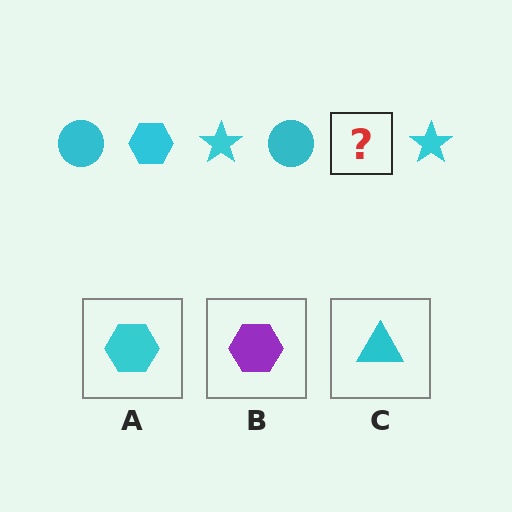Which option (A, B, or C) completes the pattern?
A.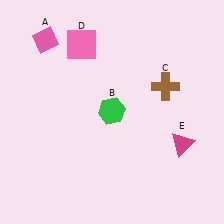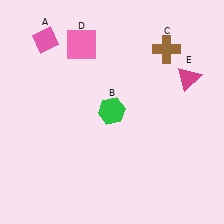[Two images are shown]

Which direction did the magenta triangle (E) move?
The magenta triangle (E) moved up.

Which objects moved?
The objects that moved are: the brown cross (C), the magenta triangle (E).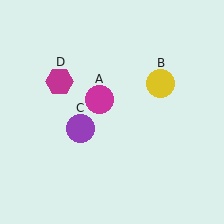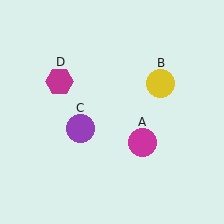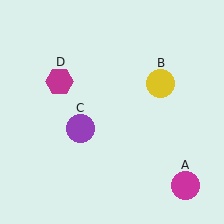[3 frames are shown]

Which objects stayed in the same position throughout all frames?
Yellow circle (object B) and purple circle (object C) and magenta hexagon (object D) remained stationary.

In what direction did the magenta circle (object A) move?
The magenta circle (object A) moved down and to the right.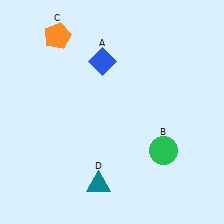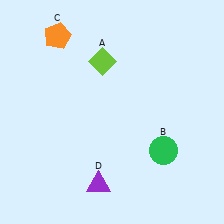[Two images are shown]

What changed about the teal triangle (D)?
In Image 1, D is teal. In Image 2, it changed to purple.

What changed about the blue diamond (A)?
In Image 1, A is blue. In Image 2, it changed to lime.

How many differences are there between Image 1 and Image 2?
There are 2 differences between the two images.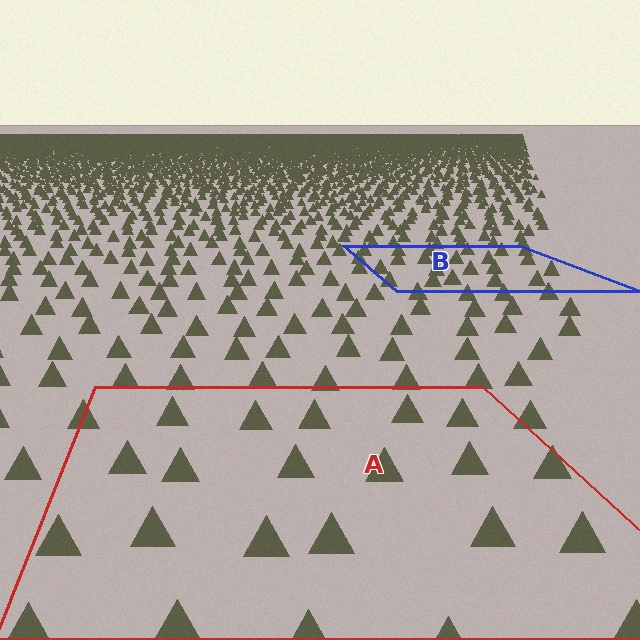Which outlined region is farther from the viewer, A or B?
Region B is farther from the viewer — the texture elements inside it appear smaller and more densely packed.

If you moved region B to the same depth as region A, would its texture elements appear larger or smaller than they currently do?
They would appear larger. At a closer depth, the same texture elements are projected at a bigger on-screen size.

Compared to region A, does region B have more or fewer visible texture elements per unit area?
Region B has more texture elements per unit area — they are packed more densely because it is farther away.